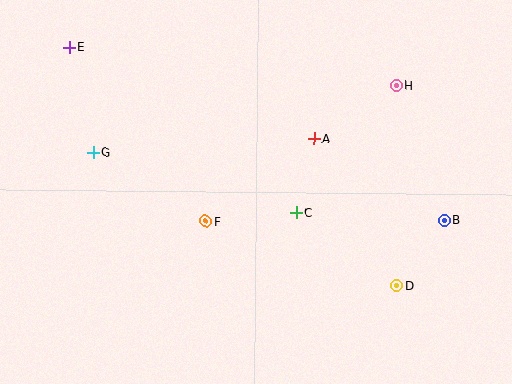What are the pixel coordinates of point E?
Point E is at (69, 47).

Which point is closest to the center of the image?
Point C at (296, 213) is closest to the center.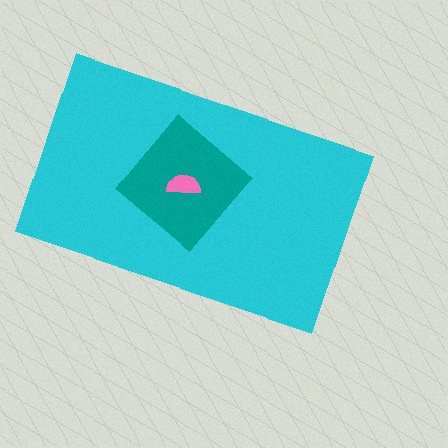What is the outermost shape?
The cyan rectangle.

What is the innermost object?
The pink semicircle.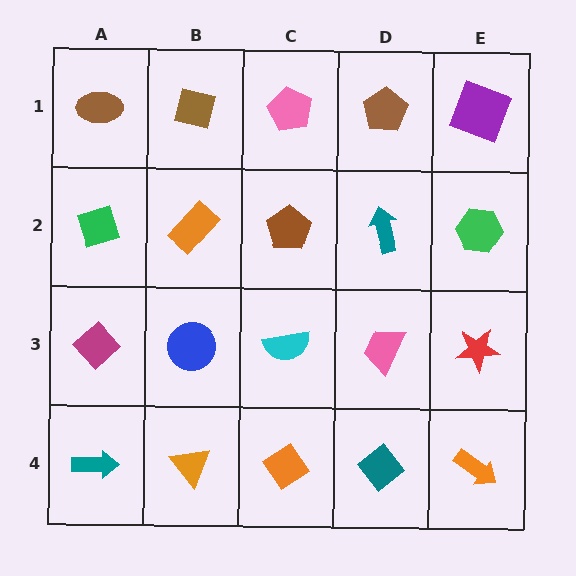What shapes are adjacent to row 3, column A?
A green diamond (row 2, column A), a teal arrow (row 4, column A), a blue circle (row 3, column B).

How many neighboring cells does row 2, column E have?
3.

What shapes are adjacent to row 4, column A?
A magenta diamond (row 3, column A), an orange triangle (row 4, column B).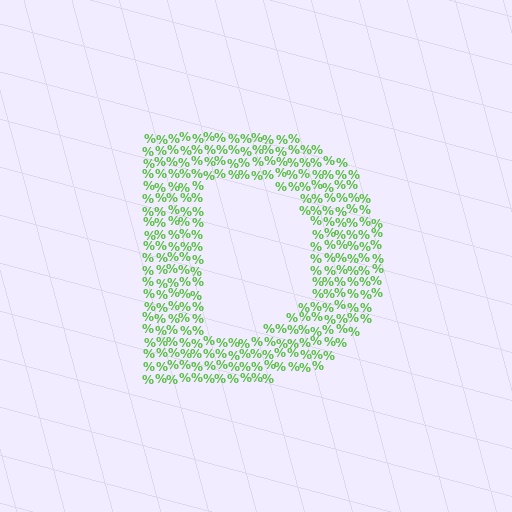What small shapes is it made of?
It is made of small percent signs.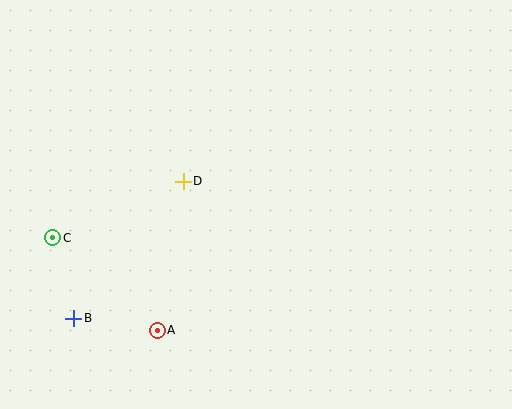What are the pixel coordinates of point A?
Point A is at (157, 330).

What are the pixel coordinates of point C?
Point C is at (53, 238).